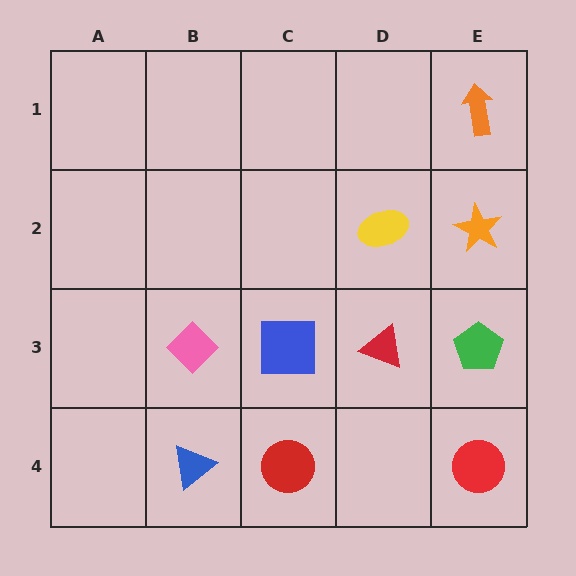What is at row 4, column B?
A blue triangle.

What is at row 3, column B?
A pink diamond.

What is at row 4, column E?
A red circle.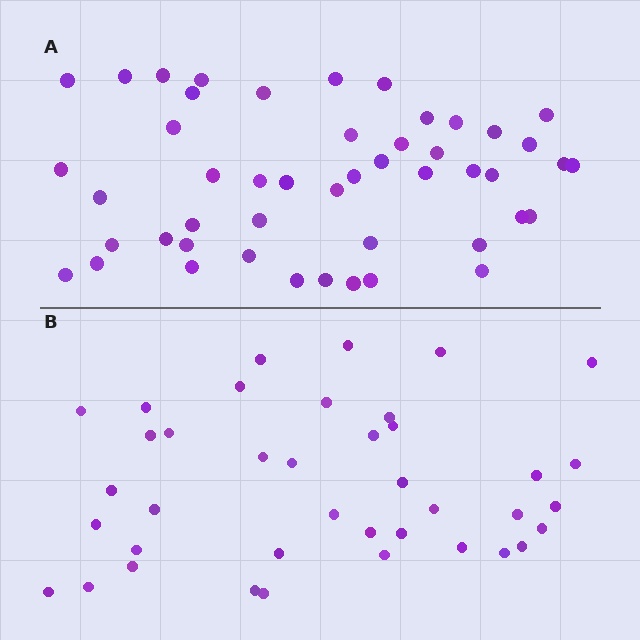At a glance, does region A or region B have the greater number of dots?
Region A (the top region) has more dots.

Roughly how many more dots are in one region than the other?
Region A has roughly 8 or so more dots than region B.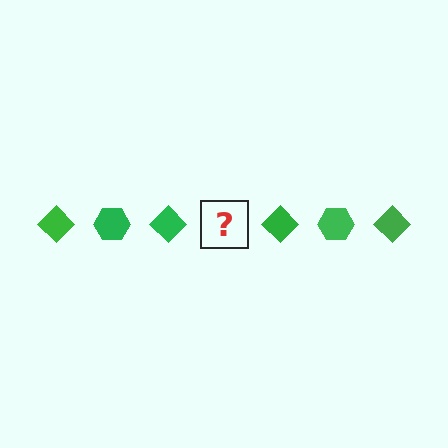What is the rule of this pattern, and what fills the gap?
The rule is that the pattern cycles through diamond, hexagon shapes in green. The gap should be filled with a green hexagon.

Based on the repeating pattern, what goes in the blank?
The blank should be a green hexagon.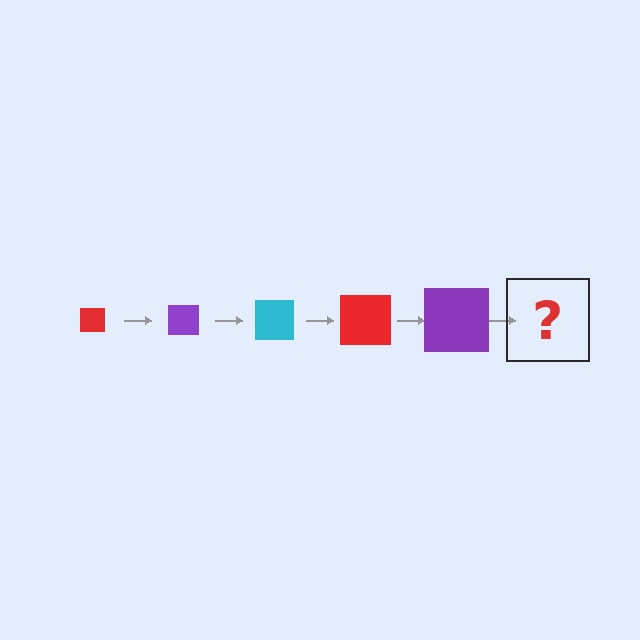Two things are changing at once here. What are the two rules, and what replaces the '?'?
The two rules are that the square grows larger each step and the color cycles through red, purple, and cyan. The '?' should be a cyan square, larger than the previous one.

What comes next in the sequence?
The next element should be a cyan square, larger than the previous one.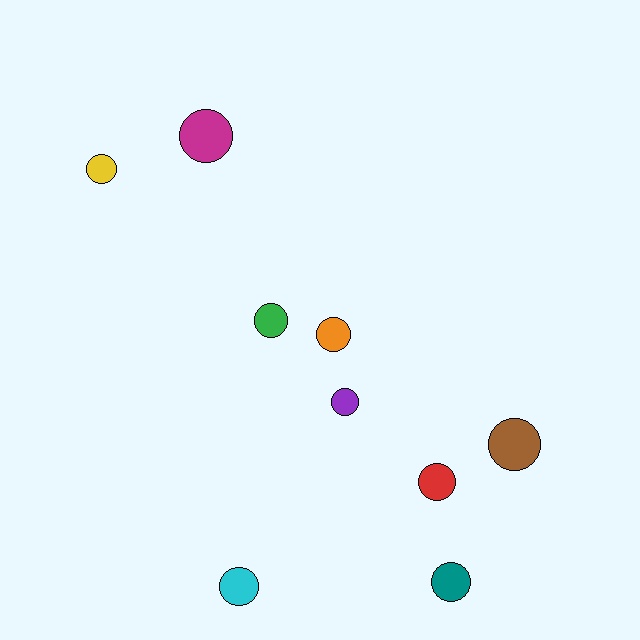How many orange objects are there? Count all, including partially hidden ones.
There is 1 orange object.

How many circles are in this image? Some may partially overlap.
There are 9 circles.